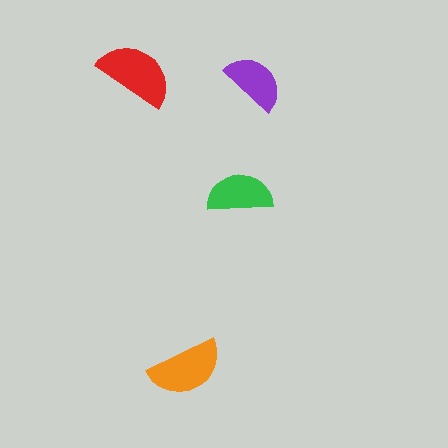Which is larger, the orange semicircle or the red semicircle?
The red one.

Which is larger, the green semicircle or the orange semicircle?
The orange one.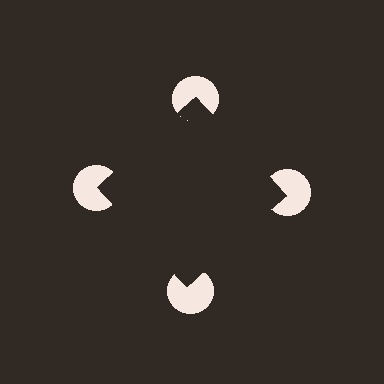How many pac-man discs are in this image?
There are 4 — one at each vertex of the illusory square.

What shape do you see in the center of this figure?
An illusory square — its edges are inferred from the aligned wedge cuts in the pac-man discs, not physically drawn.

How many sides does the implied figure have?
4 sides.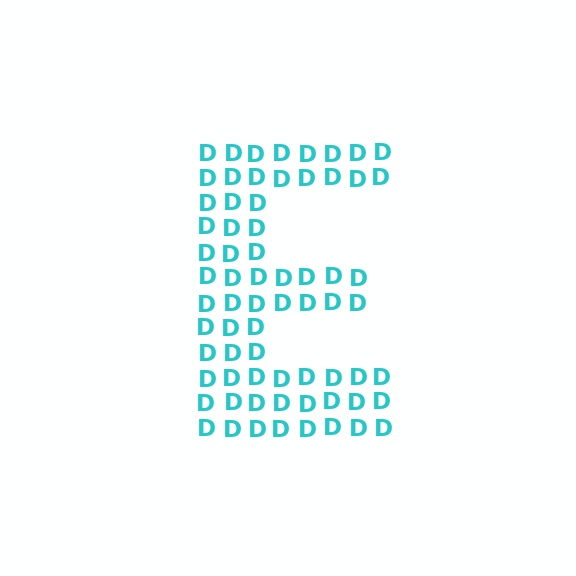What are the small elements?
The small elements are letter D's.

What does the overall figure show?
The overall figure shows the letter E.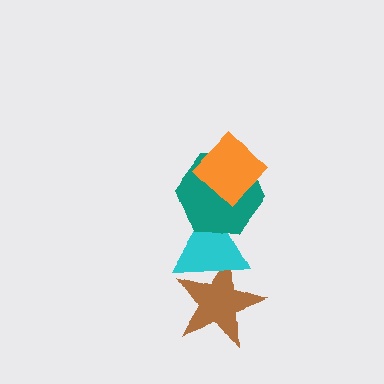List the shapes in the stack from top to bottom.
From top to bottom: the orange diamond, the teal hexagon, the cyan triangle, the brown star.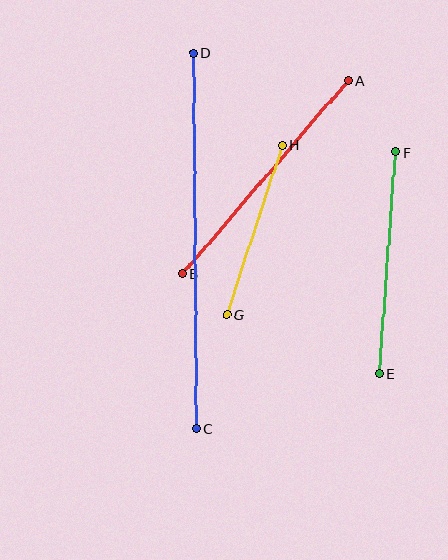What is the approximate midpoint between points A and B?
The midpoint is at approximately (265, 177) pixels.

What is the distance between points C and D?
The distance is approximately 375 pixels.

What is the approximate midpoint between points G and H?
The midpoint is at approximately (254, 230) pixels.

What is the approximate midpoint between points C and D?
The midpoint is at approximately (195, 241) pixels.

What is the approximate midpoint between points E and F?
The midpoint is at approximately (387, 263) pixels.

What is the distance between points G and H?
The distance is approximately 178 pixels.